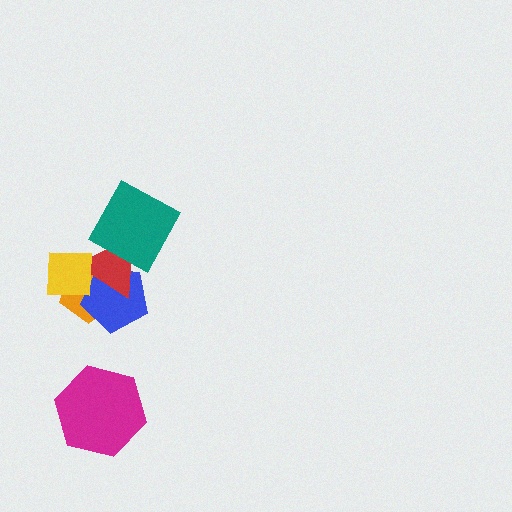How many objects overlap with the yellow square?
3 objects overlap with the yellow square.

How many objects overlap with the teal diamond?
2 objects overlap with the teal diamond.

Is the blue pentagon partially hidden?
Yes, it is partially covered by another shape.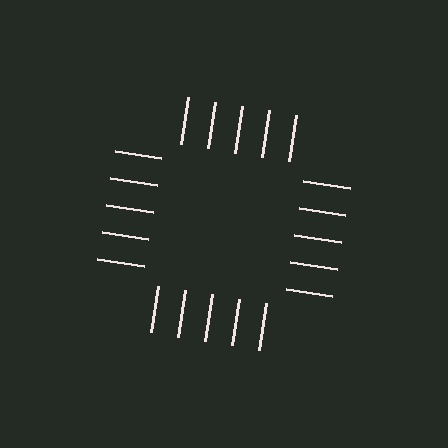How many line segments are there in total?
20 — 5 along each of the 4 edges.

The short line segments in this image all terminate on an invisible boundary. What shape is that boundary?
An illusory square — the line segments terminate on its edges but no continuous stroke is drawn.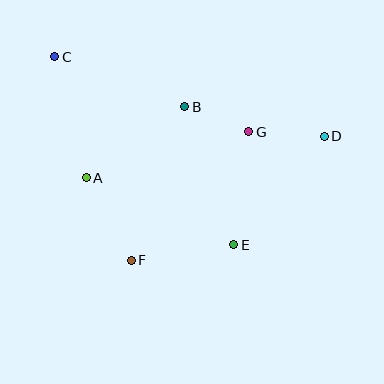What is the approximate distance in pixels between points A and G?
The distance between A and G is approximately 169 pixels.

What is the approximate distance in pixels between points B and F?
The distance between B and F is approximately 163 pixels.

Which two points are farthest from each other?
Points C and D are farthest from each other.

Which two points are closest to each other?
Points B and G are closest to each other.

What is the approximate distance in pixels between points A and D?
The distance between A and D is approximately 241 pixels.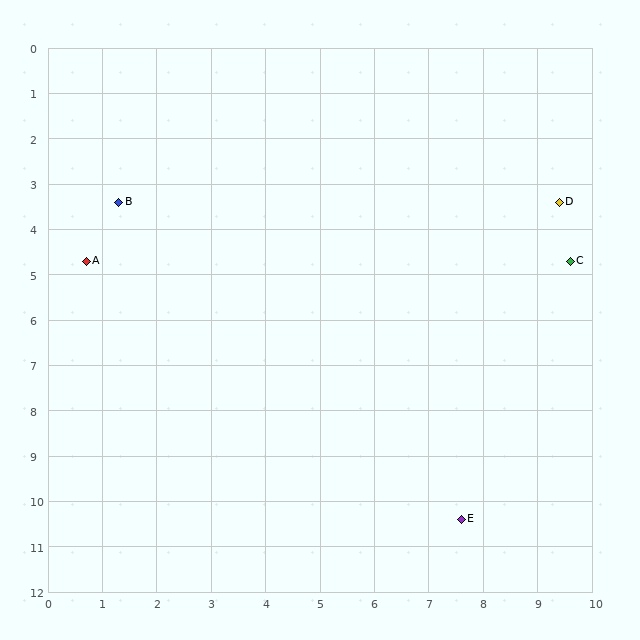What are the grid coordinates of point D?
Point D is at approximately (9.4, 3.4).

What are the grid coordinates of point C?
Point C is at approximately (9.6, 4.7).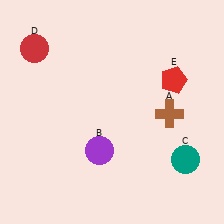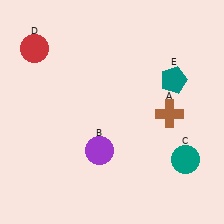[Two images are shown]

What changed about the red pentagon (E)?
In Image 1, E is red. In Image 2, it changed to teal.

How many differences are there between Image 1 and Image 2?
There is 1 difference between the two images.